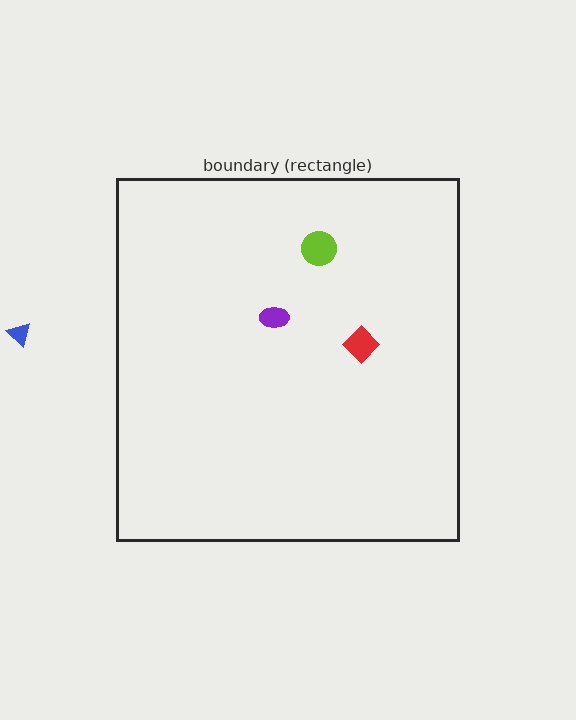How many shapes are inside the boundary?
3 inside, 1 outside.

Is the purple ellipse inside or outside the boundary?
Inside.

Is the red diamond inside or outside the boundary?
Inside.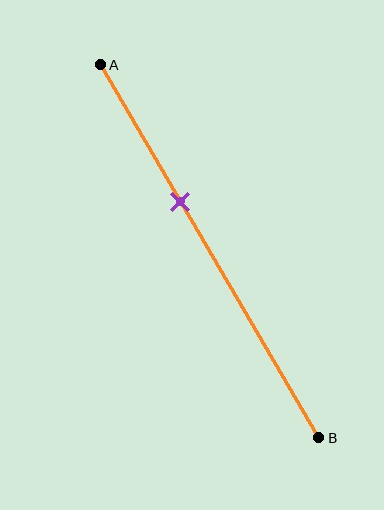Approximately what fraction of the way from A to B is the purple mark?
The purple mark is approximately 35% of the way from A to B.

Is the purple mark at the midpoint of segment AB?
No, the mark is at about 35% from A, not at the 50% midpoint.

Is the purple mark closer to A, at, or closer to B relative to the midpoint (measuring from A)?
The purple mark is closer to point A than the midpoint of segment AB.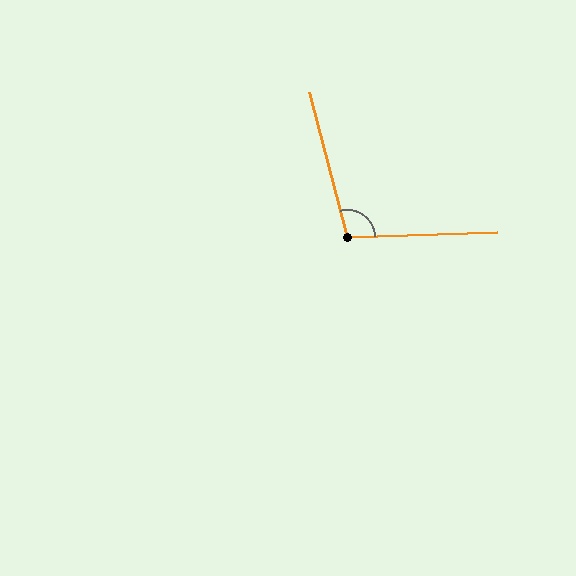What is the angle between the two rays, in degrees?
Approximately 103 degrees.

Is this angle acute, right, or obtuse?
It is obtuse.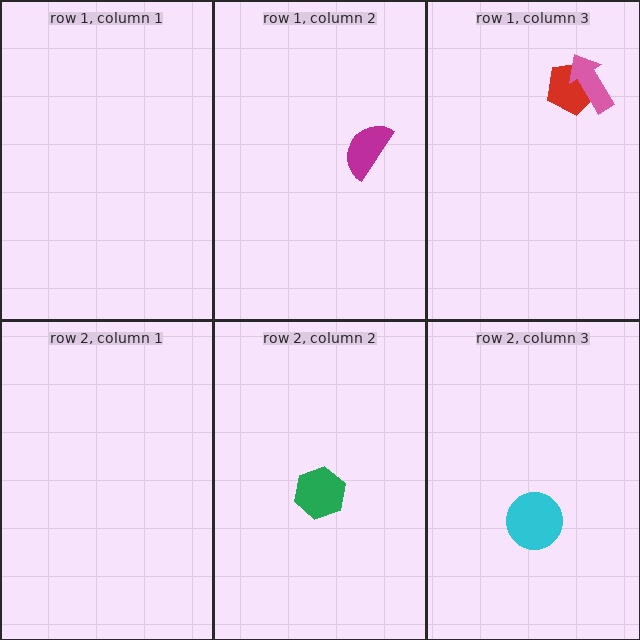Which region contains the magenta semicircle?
The row 1, column 2 region.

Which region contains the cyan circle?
The row 2, column 3 region.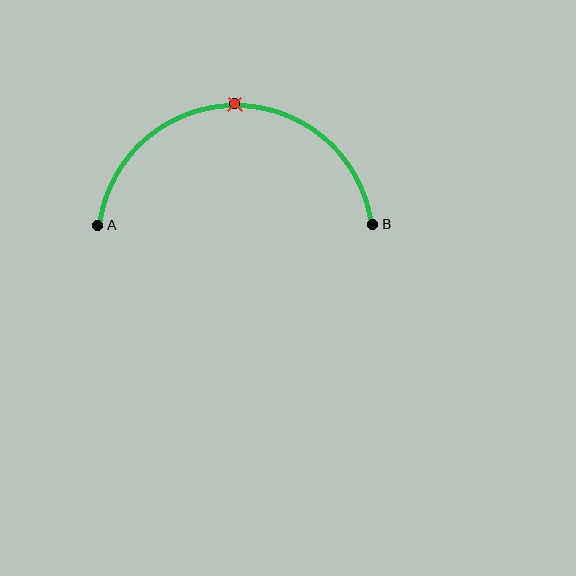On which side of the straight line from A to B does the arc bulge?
The arc bulges above the straight line connecting A and B.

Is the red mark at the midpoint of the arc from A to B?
Yes. The red mark lies on the arc at equal arc-length from both A and B — it is the arc midpoint.